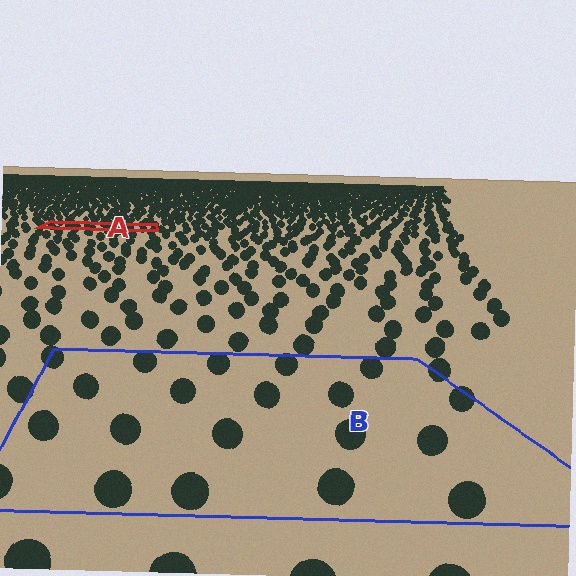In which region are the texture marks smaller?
The texture marks are smaller in region A, because it is farther away.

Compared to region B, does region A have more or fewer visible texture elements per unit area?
Region A has more texture elements per unit area — they are packed more densely because it is farther away.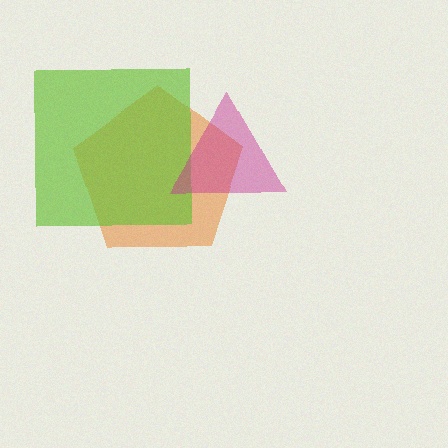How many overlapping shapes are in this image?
There are 3 overlapping shapes in the image.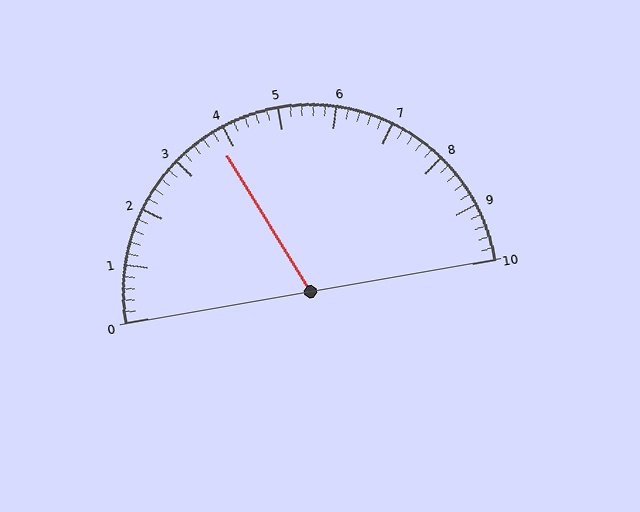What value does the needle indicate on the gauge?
The needle indicates approximately 3.8.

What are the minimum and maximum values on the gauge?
The gauge ranges from 0 to 10.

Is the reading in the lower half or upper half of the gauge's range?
The reading is in the lower half of the range (0 to 10).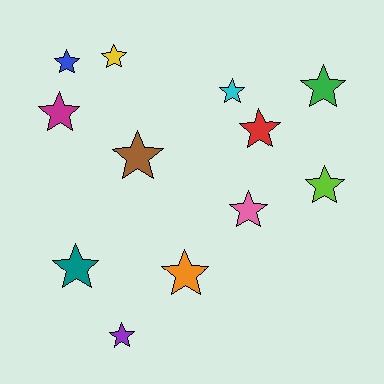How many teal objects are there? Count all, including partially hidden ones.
There is 1 teal object.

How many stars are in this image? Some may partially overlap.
There are 12 stars.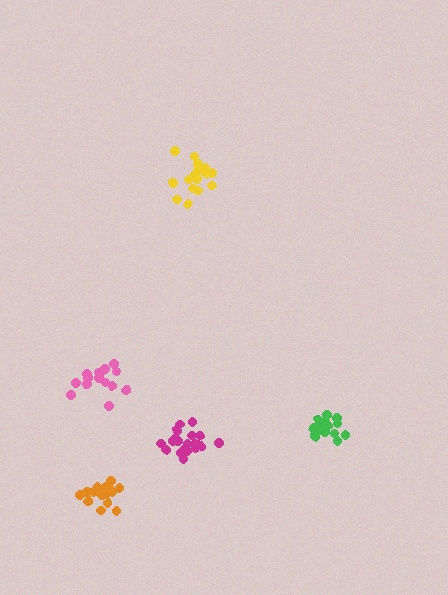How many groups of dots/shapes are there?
There are 5 groups.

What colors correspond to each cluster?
The clusters are colored: magenta, orange, green, pink, yellow.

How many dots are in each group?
Group 1: 21 dots, Group 2: 16 dots, Group 3: 18 dots, Group 4: 15 dots, Group 5: 16 dots (86 total).